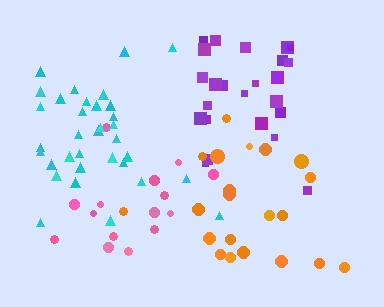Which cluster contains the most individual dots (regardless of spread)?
Cyan (34).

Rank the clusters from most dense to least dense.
purple, cyan, pink, orange.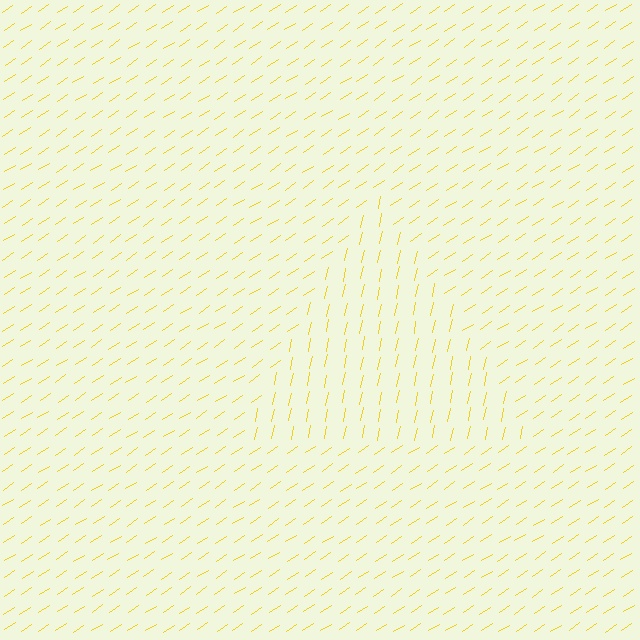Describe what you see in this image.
The image is filled with small yellow line segments. A triangle region in the image has lines oriented differently from the surrounding lines, creating a visible texture boundary.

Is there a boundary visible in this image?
Yes, there is a texture boundary formed by a change in line orientation.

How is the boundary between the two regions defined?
The boundary is defined purely by a change in line orientation (approximately 45 degrees difference). All lines are the same color and thickness.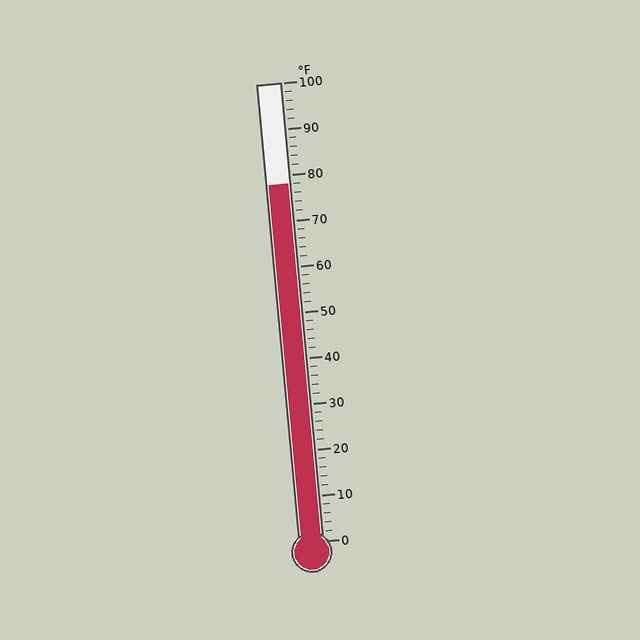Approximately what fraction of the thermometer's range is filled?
The thermometer is filled to approximately 80% of its range.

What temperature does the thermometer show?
The thermometer shows approximately 78°F.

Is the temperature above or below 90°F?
The temperature is below 90°F.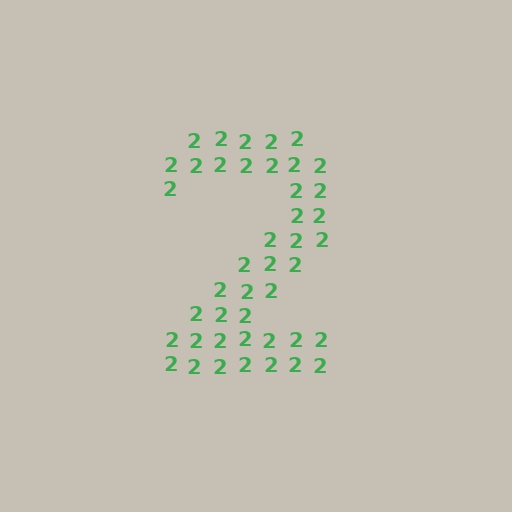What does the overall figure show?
The overall figure shows the digit 2.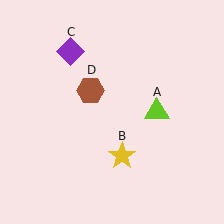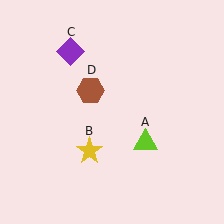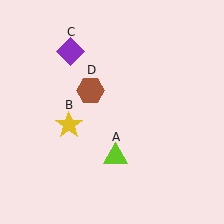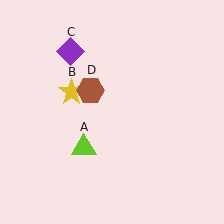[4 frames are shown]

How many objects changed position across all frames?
2 objects changed position: lime triangle (object A), yellow star (object B).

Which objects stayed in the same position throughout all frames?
Purple diamond (object C) and brown hexagon (object D) remained stationary.